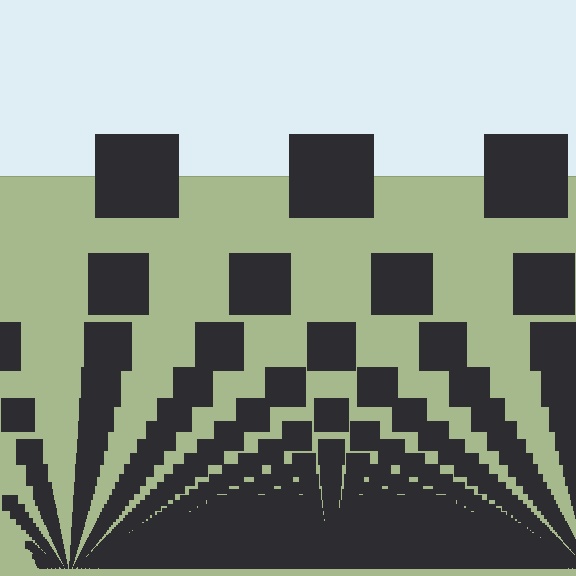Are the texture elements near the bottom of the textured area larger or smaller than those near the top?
Smaller. The gradient is inverted — elements near the bottom are smaller and denser.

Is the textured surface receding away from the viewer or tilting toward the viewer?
The surface appears to tilt toward the viewer. Texture elements get larger and sparser toward the top.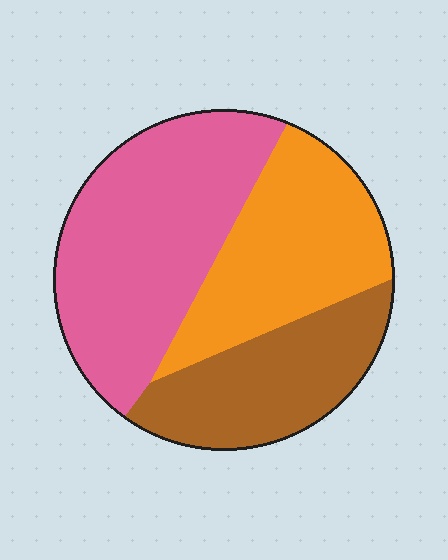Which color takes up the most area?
Pink, at roughly 45%.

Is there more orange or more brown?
Orange.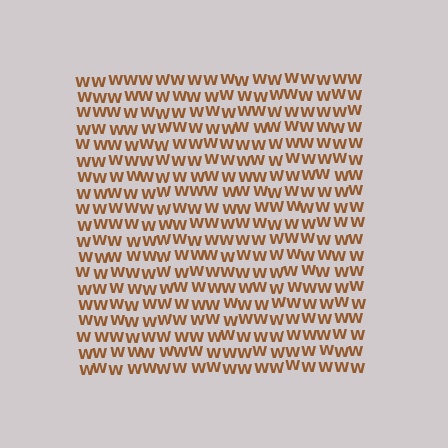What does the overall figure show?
The overall figure shows a square.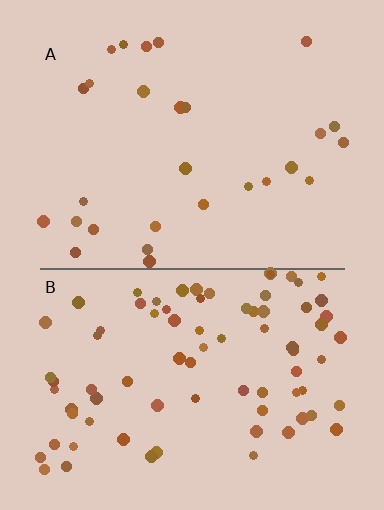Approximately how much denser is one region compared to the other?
Approximately 2.9× — region B over region A.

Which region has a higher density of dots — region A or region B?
B (the bottom).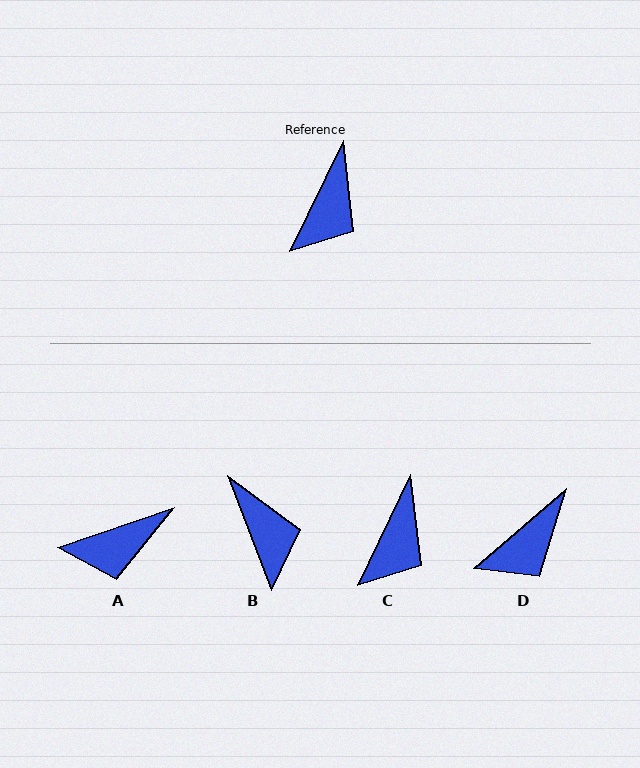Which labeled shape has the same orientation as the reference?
C.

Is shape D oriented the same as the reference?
No, it is off by about 24 degrees.